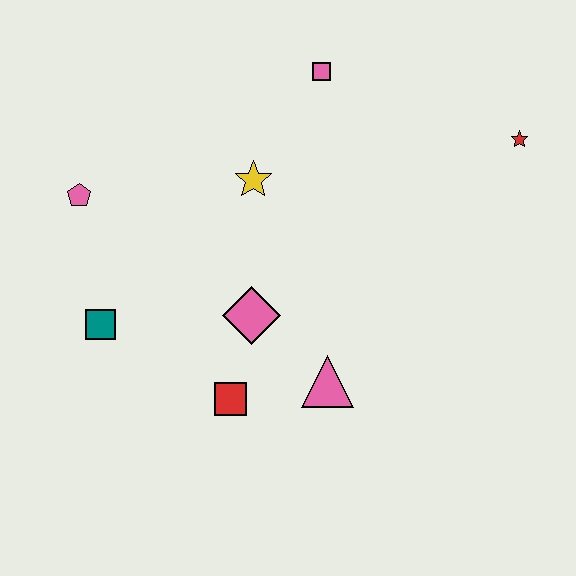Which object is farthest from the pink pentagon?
The red star is farthest from the pink pentagon.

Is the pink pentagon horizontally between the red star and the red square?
No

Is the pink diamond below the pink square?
Yes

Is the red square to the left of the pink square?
Yes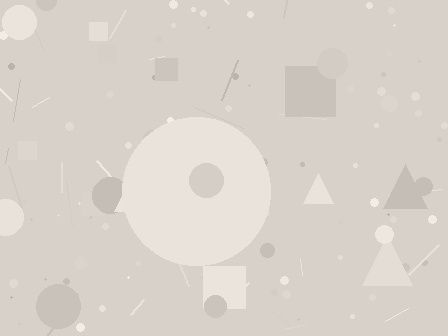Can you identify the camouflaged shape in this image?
The camouflaged shape is a circle.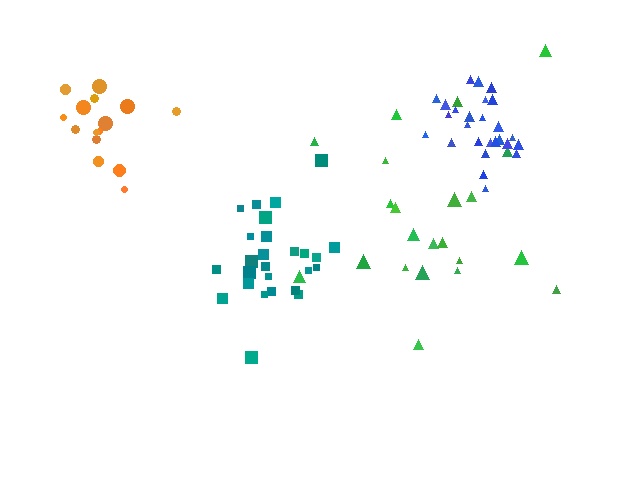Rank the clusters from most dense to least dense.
blue, teal, orange, green.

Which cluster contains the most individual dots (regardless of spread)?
Teal (28).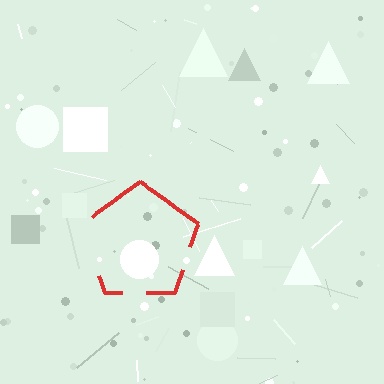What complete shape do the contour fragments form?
The contour fragments form a pentagon.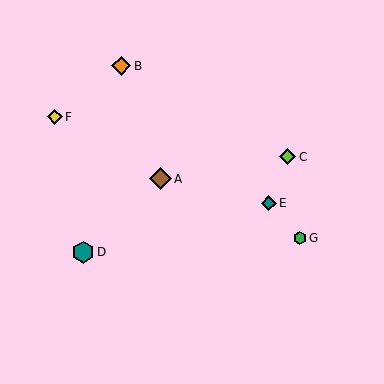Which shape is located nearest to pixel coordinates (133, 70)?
The orange diamond (labeled B) at (121, 66) is nearest to that location.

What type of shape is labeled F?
Shape F is a yellow diamond.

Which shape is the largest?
The teal hexagon (labeled D) is the largest.